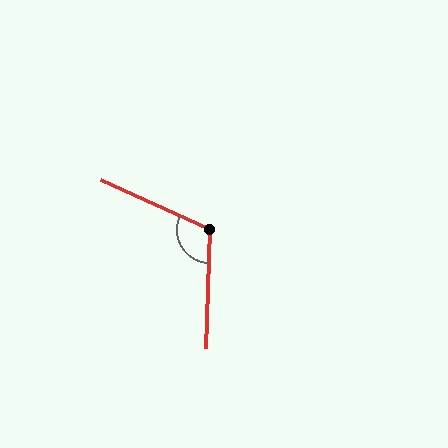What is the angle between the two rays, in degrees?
Approximately 112 degrees.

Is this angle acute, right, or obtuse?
It is obtuse.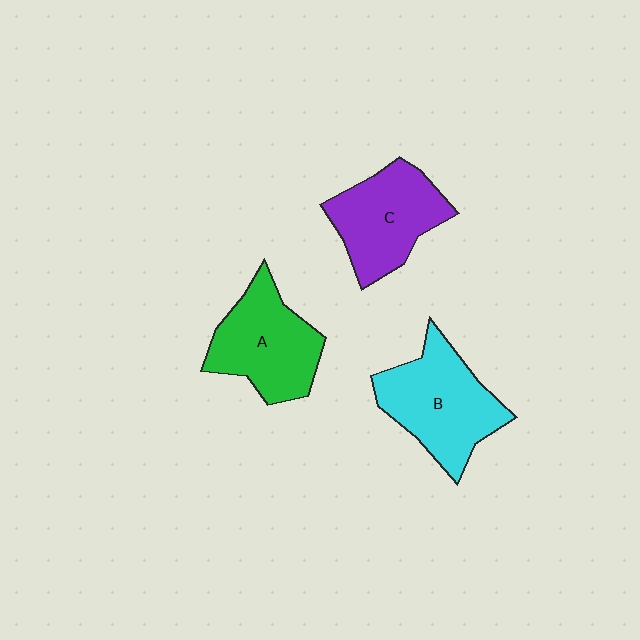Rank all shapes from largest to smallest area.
From largest to smallest: B (cyan), A (green), C (purple).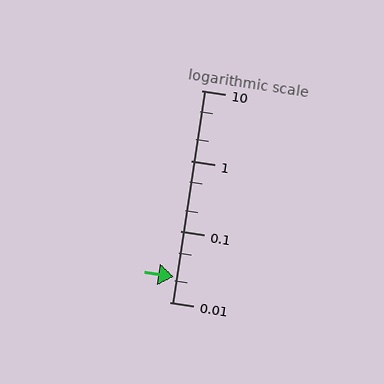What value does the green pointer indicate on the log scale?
The pointer indicates approximately 0.023.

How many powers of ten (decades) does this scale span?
The scale spans 3 decades, from 0.01 to 10.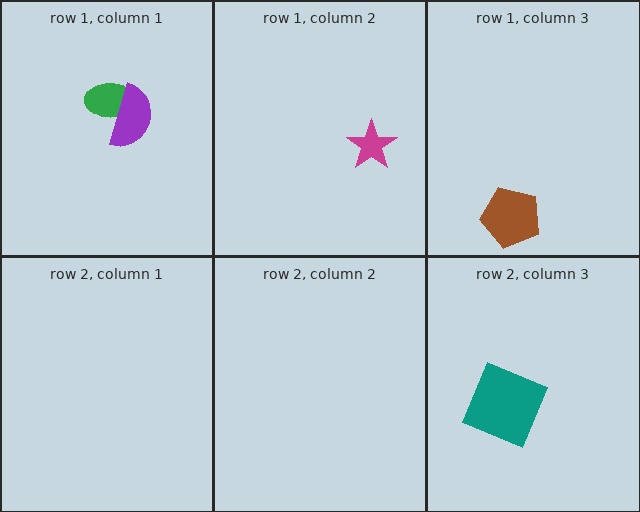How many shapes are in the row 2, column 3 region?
1.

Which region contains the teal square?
The row 2, column 3 region.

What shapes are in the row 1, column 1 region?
The green ellipse, the purple semicircle.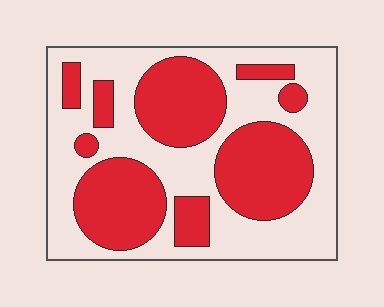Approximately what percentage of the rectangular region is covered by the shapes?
Approximately 45%.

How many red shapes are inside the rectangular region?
9.